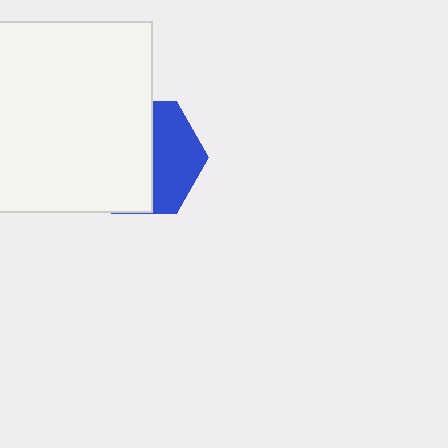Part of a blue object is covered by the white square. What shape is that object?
It is a hexagon.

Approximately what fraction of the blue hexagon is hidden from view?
Roughly 60% of the blue hexagon is hidden behind the white square.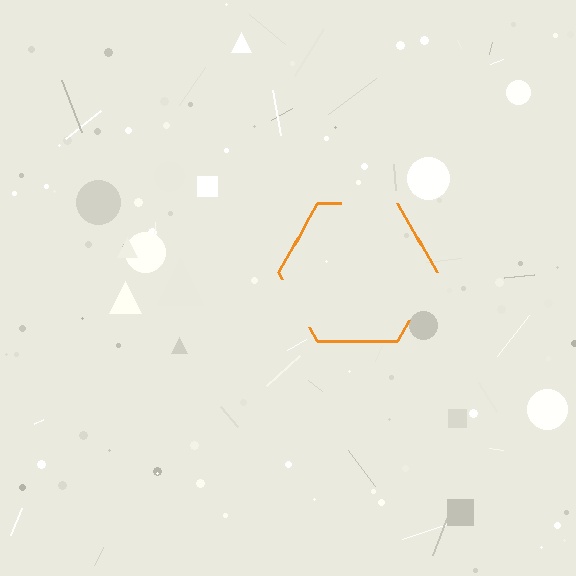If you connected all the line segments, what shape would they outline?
They would outline a hexagon.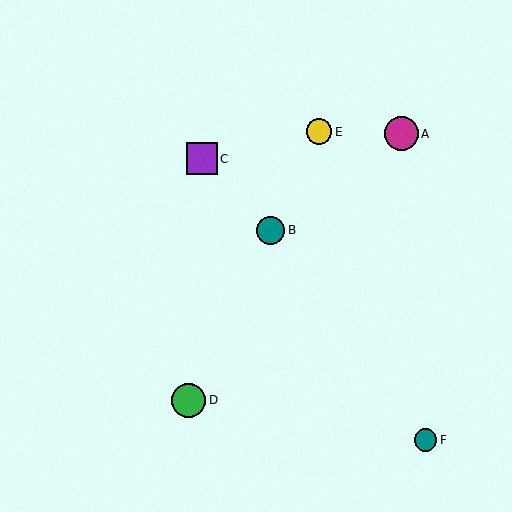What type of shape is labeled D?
Shape D is a green circle.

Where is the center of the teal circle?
The center of the teal circle is at (271, 230).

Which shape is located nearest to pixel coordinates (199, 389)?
The green circle (labeled D) at (189, 400) is nearest to that location.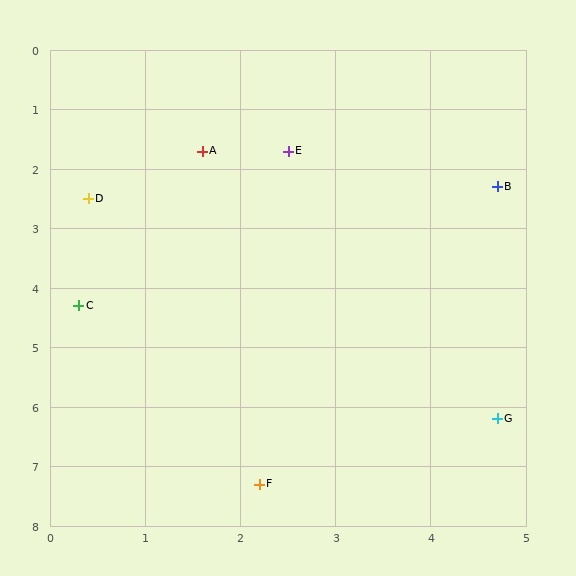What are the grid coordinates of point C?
Point C is at approximately (0.3, 4.3).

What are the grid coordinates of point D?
Point D is at approximately (0.4, 2.5).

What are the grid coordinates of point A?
Point A is at approximately (1.6, 1.7).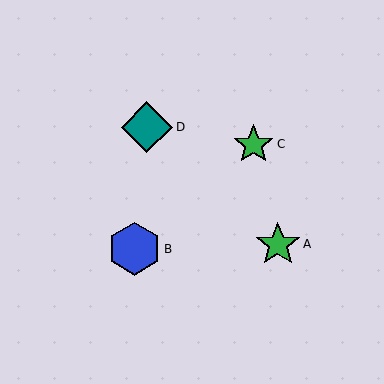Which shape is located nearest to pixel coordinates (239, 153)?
The green star (labeled C) at (254, 144) is nearest to that location.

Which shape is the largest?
The blue hexagon (labeled B) is the largest.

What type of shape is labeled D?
Shape D is a teal diamond.